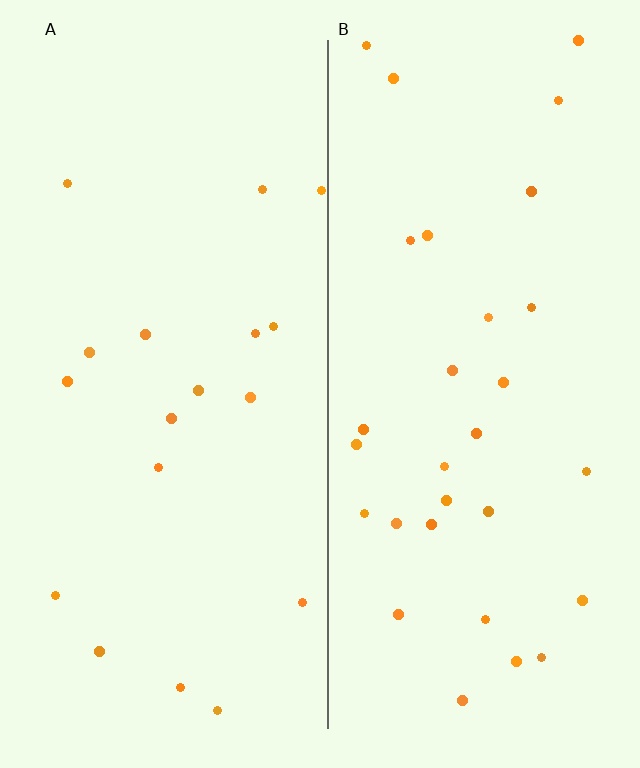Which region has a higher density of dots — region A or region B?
B (the right).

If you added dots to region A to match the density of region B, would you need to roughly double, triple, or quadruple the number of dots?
Approximately double.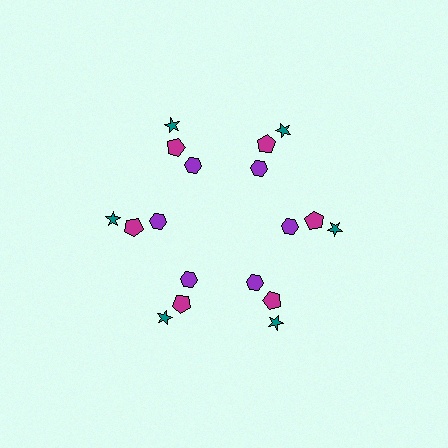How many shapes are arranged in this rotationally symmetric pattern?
There are 18 shapes, arranged in 6 groups of 3.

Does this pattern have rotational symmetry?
Yes, this pattern has 6-fold rotational symmetry. It looks the same after rotating 60 degrees around the center.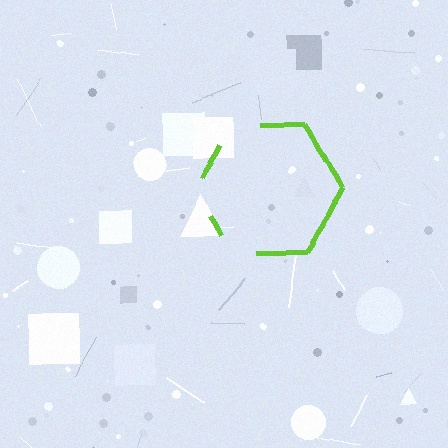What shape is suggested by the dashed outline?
The dashed outline suggests a hexagon.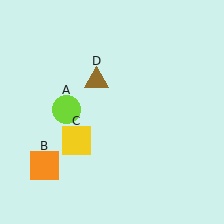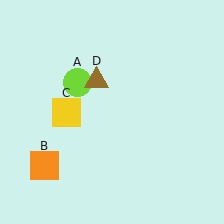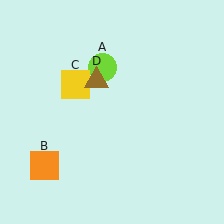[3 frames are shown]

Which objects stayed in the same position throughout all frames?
Orange square (object B) and brown triangle (object D) remained stationary.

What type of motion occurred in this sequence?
The lime circle (object A), yellow square (object C) rotated clockwise around the center of the scene.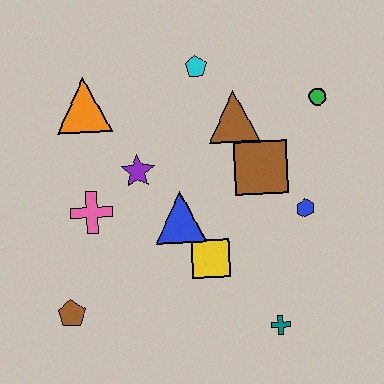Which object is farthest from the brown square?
The brown pentagon is farthest from the brown square.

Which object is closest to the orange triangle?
The purple star is closest to the orange triangle.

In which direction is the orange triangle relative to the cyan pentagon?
The orange triangle is to the left of the cyan pentagon.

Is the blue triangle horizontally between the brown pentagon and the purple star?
No